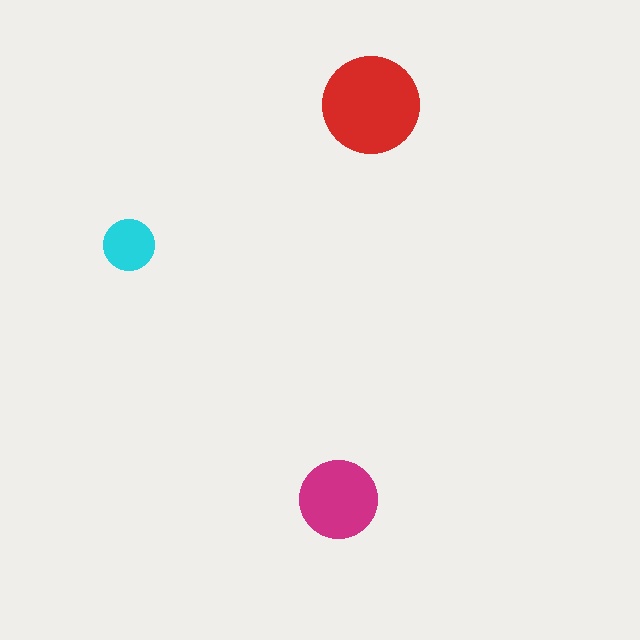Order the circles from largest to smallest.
the red one, the magenta one, the cyan one.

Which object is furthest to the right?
The red circle is rightmost.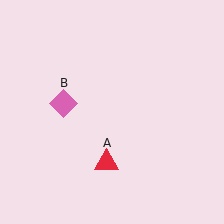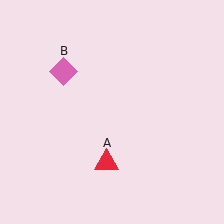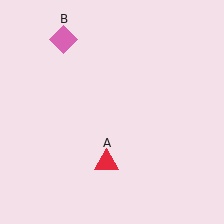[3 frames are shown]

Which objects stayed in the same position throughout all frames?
Red triangle (object A) remained stationary.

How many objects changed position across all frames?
1 object changed position: pink diamond (object B).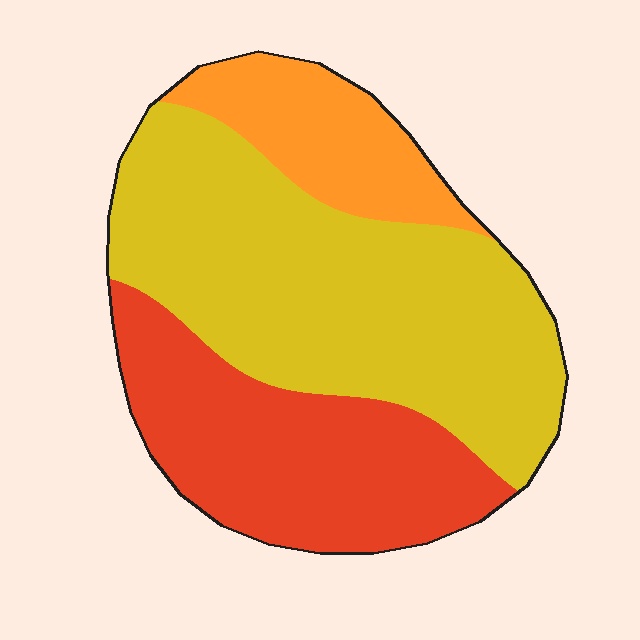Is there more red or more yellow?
Yellow.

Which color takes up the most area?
Yellow, at roughly 50%.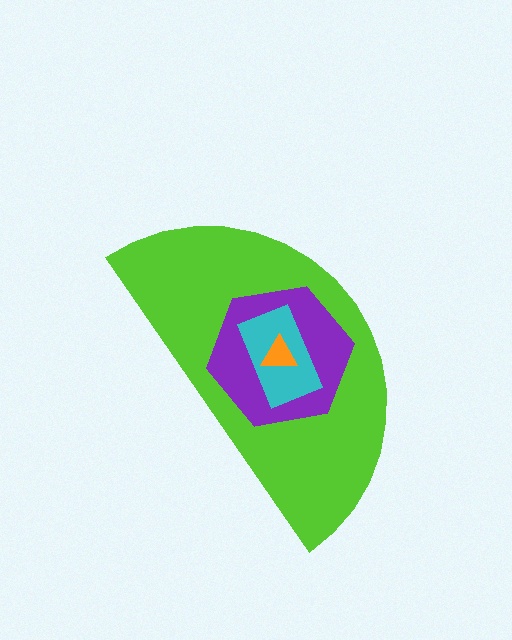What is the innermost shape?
The orange triangle.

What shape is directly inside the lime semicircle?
The purple hexagon.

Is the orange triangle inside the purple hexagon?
Yes.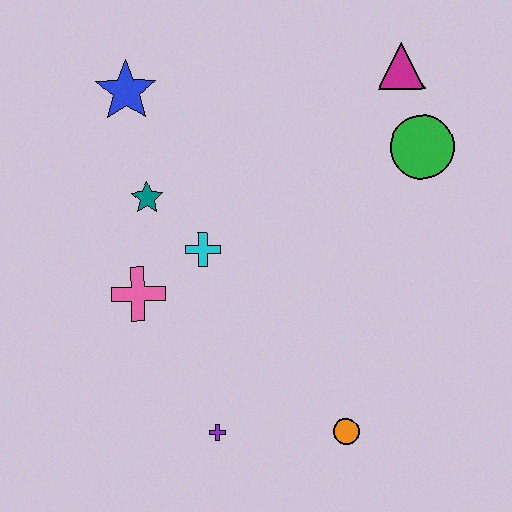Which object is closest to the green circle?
The magenta triangle is closest to the green circle.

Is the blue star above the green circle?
Yes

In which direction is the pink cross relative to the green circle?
The pink cross is to the left of the green circle.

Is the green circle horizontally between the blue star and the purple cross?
No